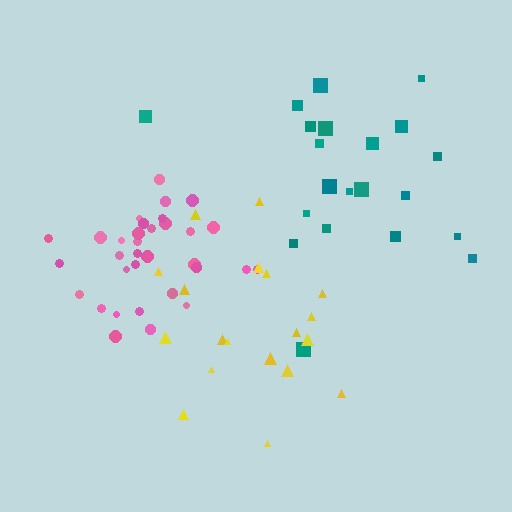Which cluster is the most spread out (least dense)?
Yellow.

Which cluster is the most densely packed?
Pink.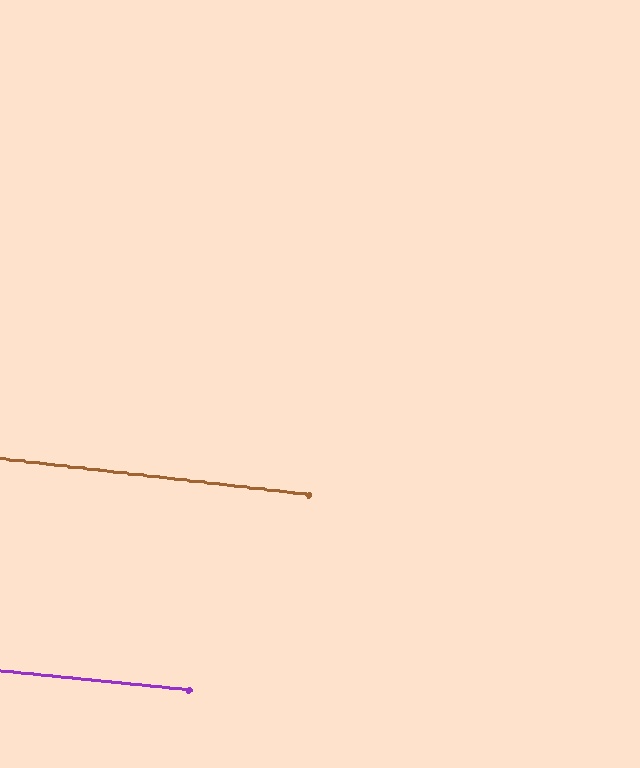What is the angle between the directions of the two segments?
Approximately 1 degree.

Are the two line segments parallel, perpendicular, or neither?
Parallel — their directions differ by only 1.1°.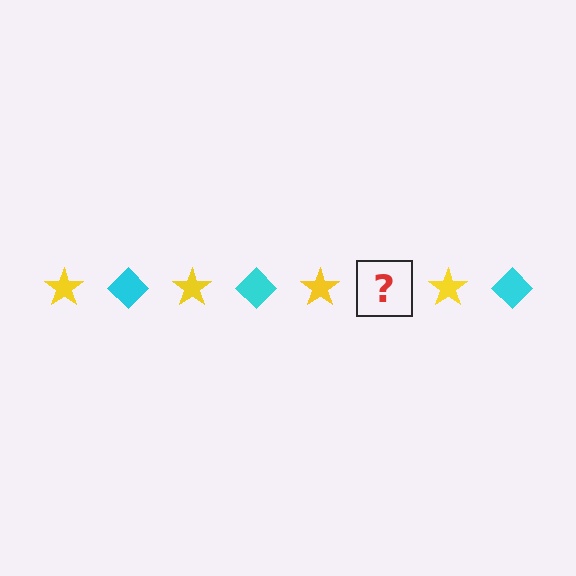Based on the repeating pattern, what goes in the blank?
The blank should be a cyan diamond.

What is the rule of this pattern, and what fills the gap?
The rule is that the pattern alternates between yellow star and cyan diamond. The gap should be filled with a cyan diamond.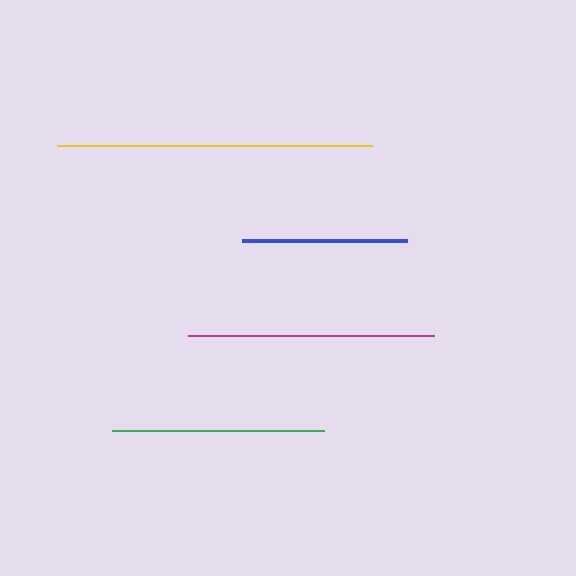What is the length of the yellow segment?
The yellow segment is approximately 315 pixels long.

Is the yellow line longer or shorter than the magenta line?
The yellow line is longer than the magenta line.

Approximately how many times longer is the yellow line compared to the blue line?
The yellow line is approximately 1.9 times the length of the blue line.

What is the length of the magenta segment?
The magenta segment is approximately 246 pixels long.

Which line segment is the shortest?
The blue line is the shortest at approximately 165 pixels.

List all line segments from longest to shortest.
From longest to shortest: yellow, magenta, green, blue.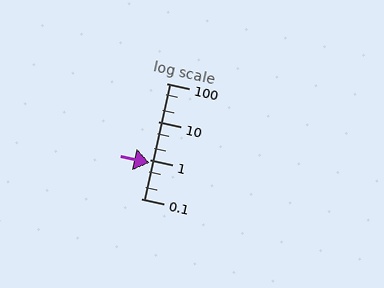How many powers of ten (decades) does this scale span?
The scale spans 3 decades, from 0.1 to 100.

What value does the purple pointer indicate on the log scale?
The pointer indicates approximately 0.84.